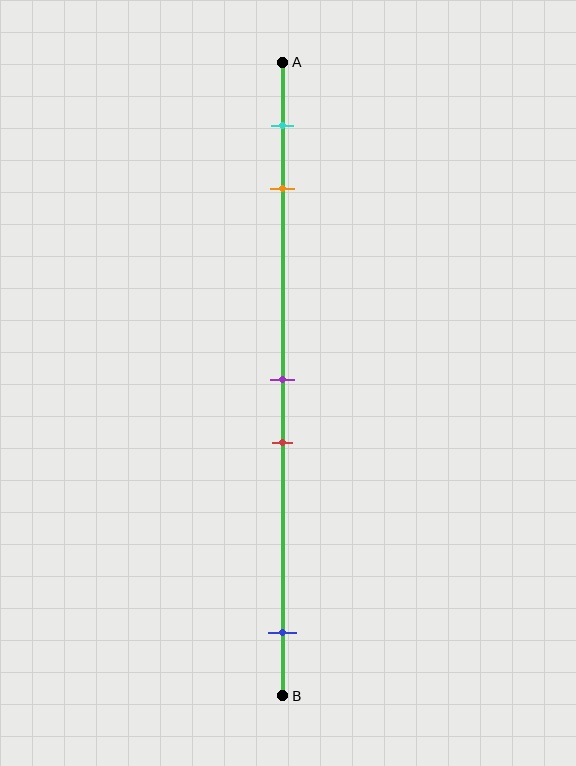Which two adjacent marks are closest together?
The purple and red marks are the closest adjacent pair.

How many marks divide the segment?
There are 5 marks dividing the segment.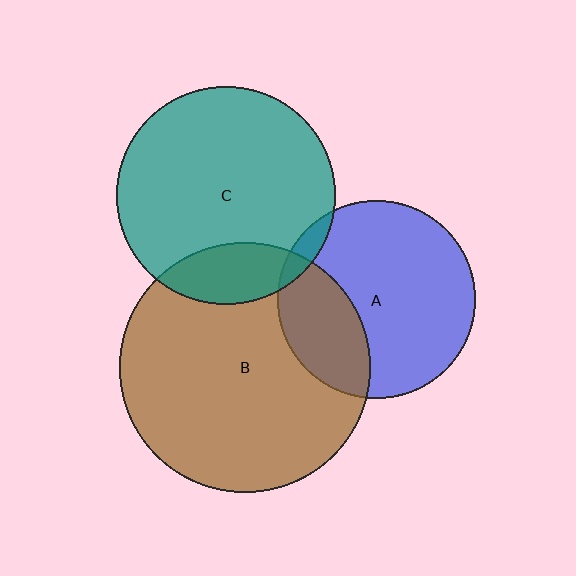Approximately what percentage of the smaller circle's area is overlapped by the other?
Approximately 20%.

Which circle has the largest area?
Circle B (brown).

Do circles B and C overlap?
Yes.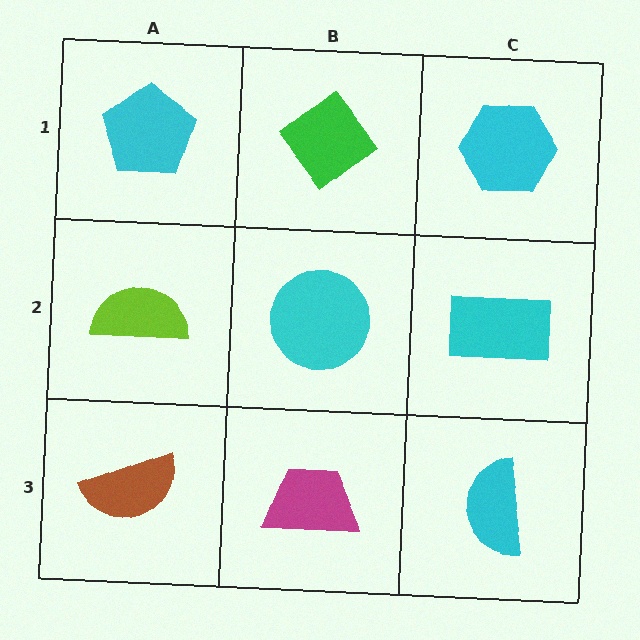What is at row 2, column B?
A cyan circle.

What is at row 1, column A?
A cyan pentagon.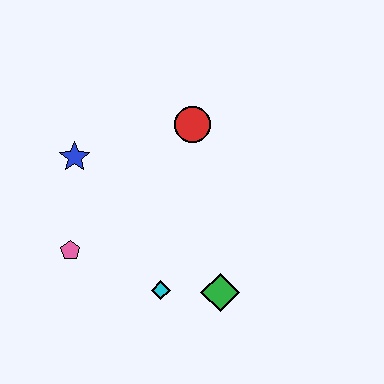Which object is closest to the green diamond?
The cyan diamond is closest to the green diamond.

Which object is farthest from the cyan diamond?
The red circle is farthest from the cyan diamond.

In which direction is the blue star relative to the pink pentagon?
The blue star is above the pink pentagon.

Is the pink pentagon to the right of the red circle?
No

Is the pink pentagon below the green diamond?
No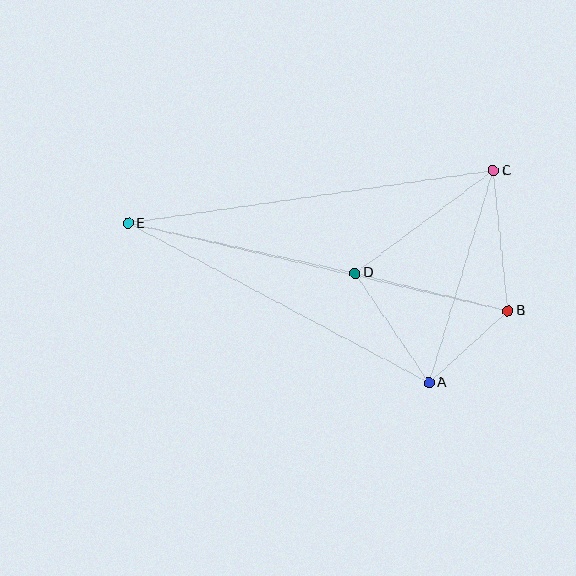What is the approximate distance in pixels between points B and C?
The distance between B and C is approximately 141 pixels.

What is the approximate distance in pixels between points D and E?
The distance between D and E is approximately 233 pixels.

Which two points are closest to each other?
Points A and B are closest to each other.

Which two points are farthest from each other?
Points B and E are farthest from each other.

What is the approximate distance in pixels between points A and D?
The distance between A and D is approximately 132 pixels.